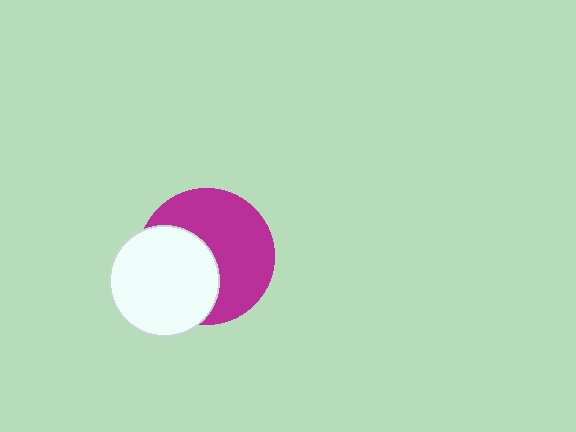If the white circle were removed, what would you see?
You would see the complete magenta circle.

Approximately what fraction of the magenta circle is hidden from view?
Roughly 41% of the magenta circle is hidden behind the white circle.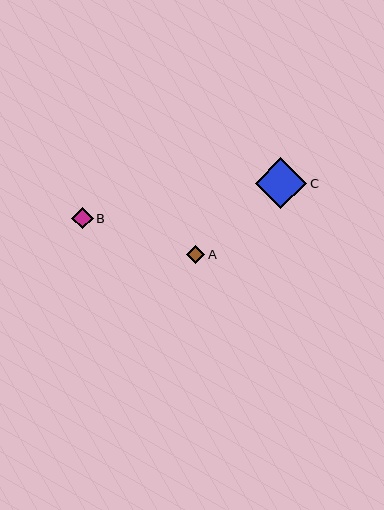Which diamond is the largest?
Diamond C is the largest with a size of approximately 51 pixels.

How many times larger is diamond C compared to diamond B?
Diamond C is approximately 2.4 times the size of diamond B.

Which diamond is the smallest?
Diamond A is the smallest with a size of approximately 18 pixels.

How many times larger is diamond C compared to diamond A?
Diamond C is approximately 2.9 times the size of diamond A.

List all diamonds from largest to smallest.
From largest to smallest: C, B, A.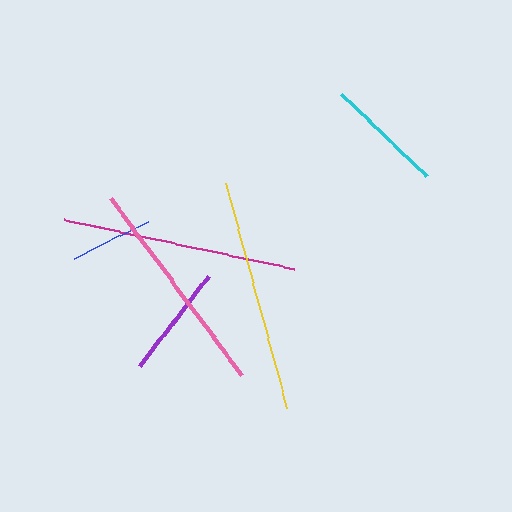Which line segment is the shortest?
The blue line is the shortest at approximately 82 pixels.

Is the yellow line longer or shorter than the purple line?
The yellow line is longer than the purple line.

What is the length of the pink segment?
The pink segment is approximately 220 pixels long.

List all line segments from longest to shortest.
From longest to shortest: magenta, yellow, pink, cyan, purple, blue.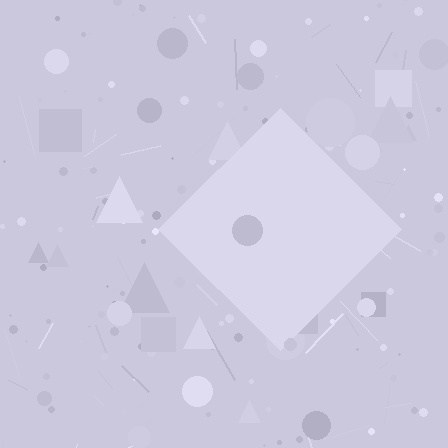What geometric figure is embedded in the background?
A diamond is embedded in the background.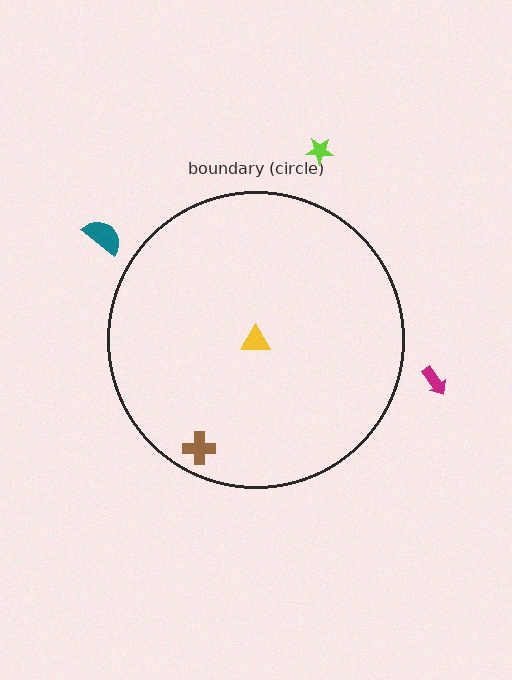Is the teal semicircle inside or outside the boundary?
Outside.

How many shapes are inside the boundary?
2 inside, 3 outside.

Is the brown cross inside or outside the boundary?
Inside.